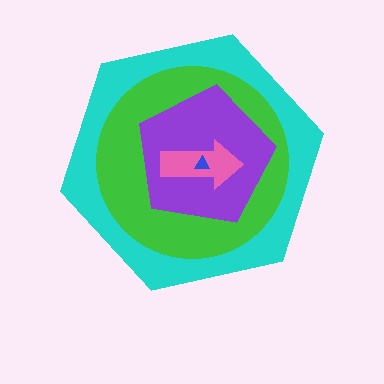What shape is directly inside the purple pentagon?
The pink arrow.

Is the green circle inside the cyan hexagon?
Yes.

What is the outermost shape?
The cyan hexagon.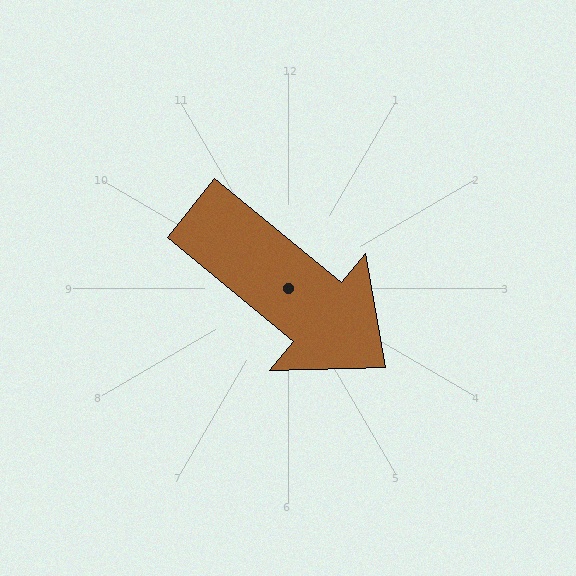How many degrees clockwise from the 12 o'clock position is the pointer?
Approximately 129 degrees.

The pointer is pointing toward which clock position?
Roughly 4 o'clock.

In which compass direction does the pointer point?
Southeast.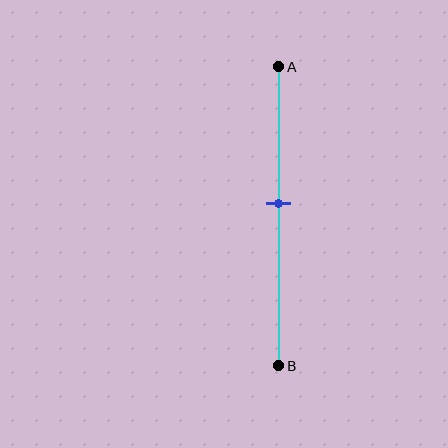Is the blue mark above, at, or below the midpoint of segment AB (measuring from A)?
The blue mark is above the midpoint of segment AB.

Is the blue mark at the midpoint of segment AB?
No, the mark is at about 45% from A, not at the 50% midpoint.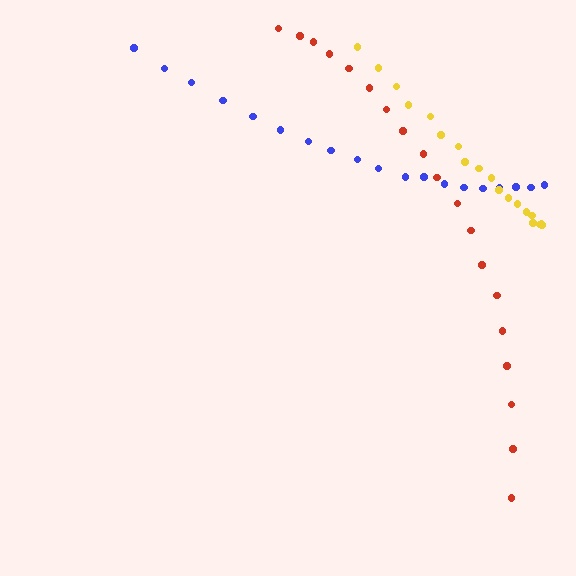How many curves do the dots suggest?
There are 3 distinct paths.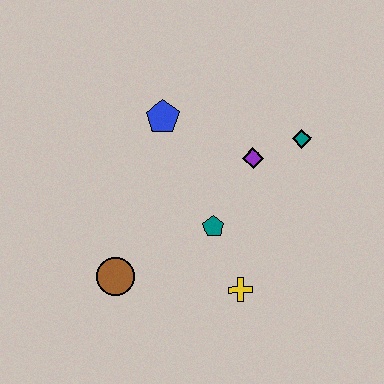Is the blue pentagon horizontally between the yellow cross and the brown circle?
Yes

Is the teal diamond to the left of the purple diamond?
No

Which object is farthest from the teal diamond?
The brown circle is farthest from the teal diamond.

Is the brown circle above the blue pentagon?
No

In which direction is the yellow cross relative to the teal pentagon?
The yellow cross is below the teal pentagon.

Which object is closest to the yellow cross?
The teal pentagon is closest to the yellow cross.